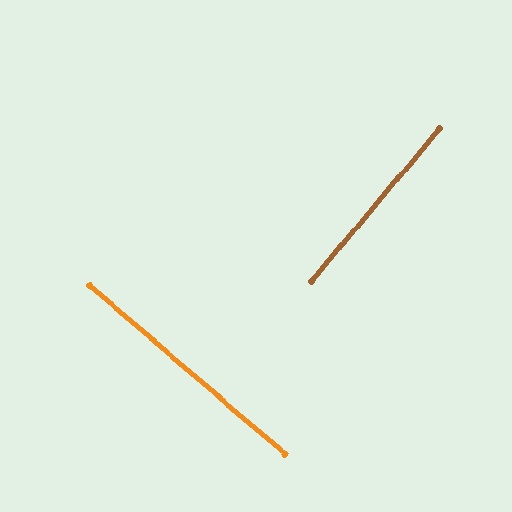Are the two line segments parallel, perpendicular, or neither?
Perpendicular — they meet at approximately 89°.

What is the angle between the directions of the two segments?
Approximately 89 degrees.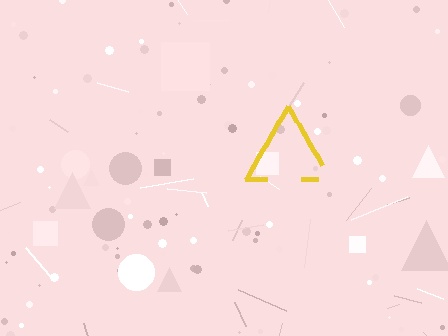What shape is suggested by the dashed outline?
The dashed outline suggests a triangle.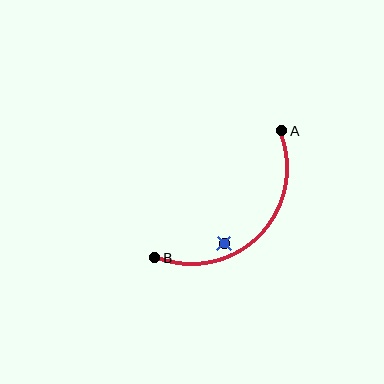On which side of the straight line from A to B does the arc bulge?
The arc bulges below and to the right of the straight line connecting A and B.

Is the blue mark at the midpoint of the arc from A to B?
No — the blue mark does not lie on the arc at all. It sits slightly inside the curve.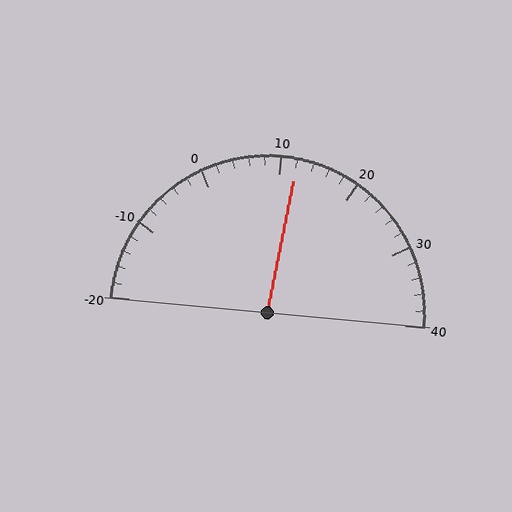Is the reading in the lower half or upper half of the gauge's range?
The reading is in the upper half of the range (-20 to 40).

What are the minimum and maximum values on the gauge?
The gauge ranges from -20 to 40.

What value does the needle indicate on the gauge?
The needle indicates approximately 12.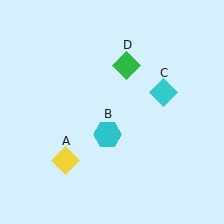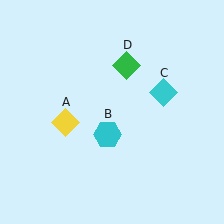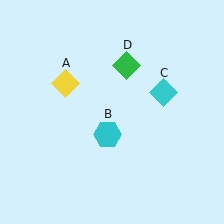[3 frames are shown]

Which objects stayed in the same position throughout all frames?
Cyan hexagon (object B) and cyan diamond (object C) and green diamond (object D) remained stationary.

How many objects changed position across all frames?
1 object changed position: yellow diamond (object A).